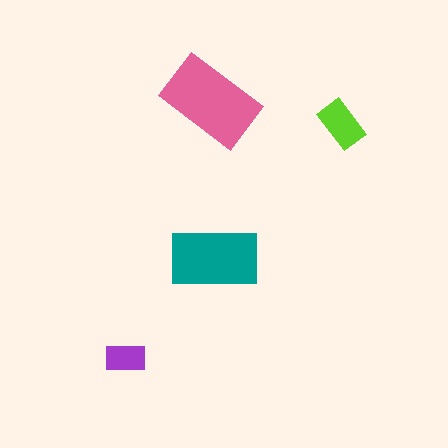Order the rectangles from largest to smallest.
the pink one, the teal one, the lime one, the purple one.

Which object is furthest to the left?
The purple rectangle is leftmost.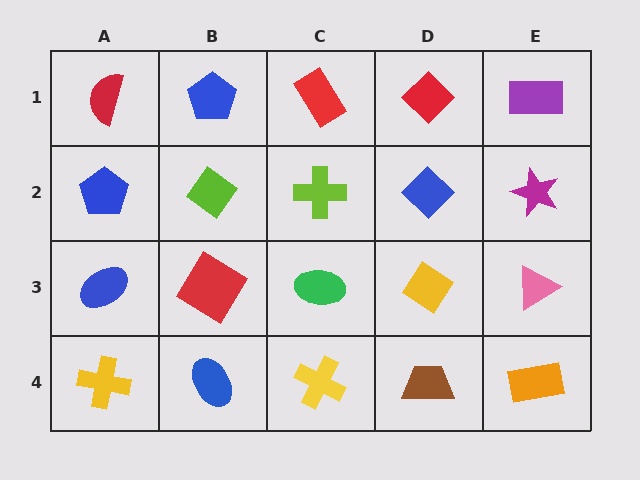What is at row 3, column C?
A green ellipse.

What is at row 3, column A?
A blue ellipse.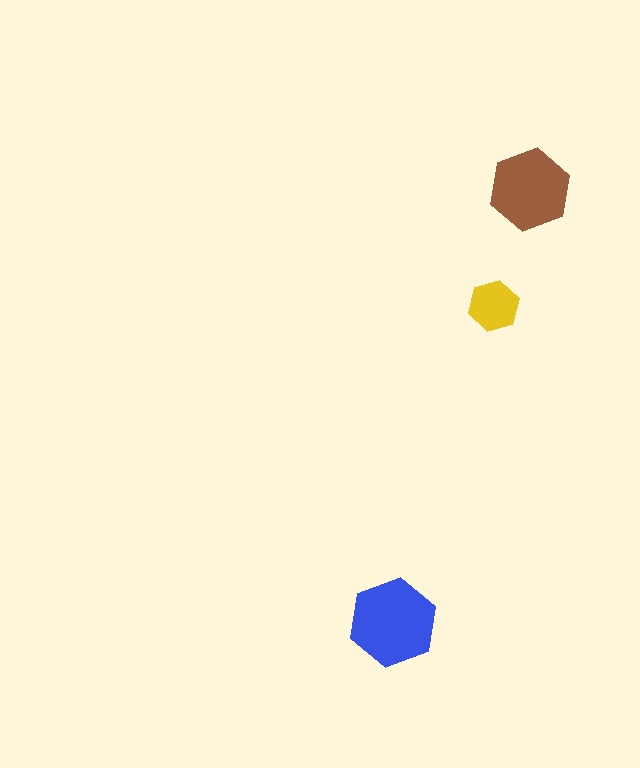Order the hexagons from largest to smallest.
the blue one, the brown one, the yellow one.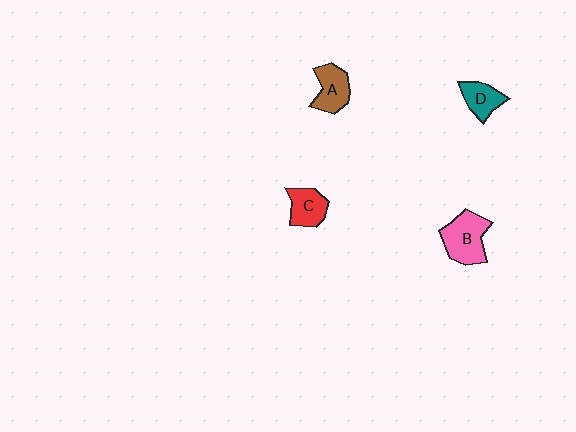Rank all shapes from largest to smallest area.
From largest to smallest: B (pink), A (brown), C (red), D (teal).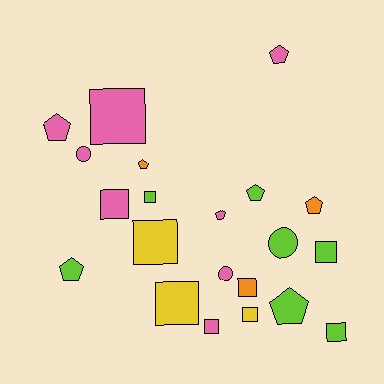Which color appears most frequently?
Pink, with 8 objects.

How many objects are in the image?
There are 21 objects.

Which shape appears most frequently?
Square, with 10 objects.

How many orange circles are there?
There are no orange circles.